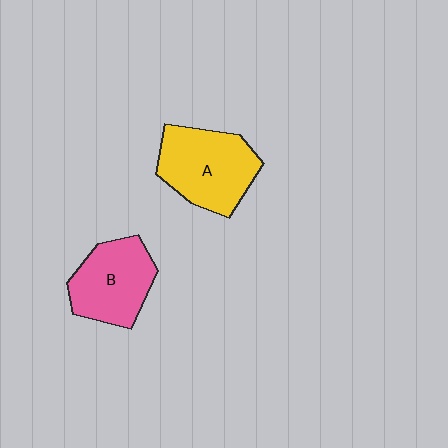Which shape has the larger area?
Shape A (yellow).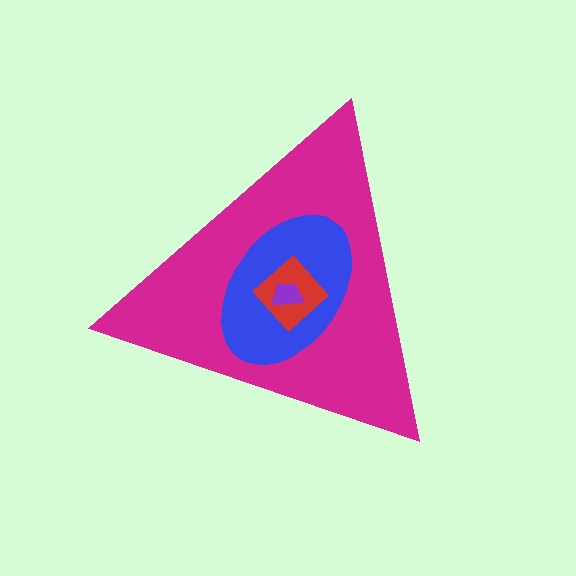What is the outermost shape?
The magenta triangle.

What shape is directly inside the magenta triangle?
The blue ellipse.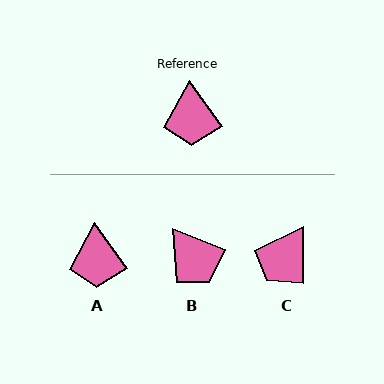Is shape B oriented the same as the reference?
No, it is off by about 33 degrees.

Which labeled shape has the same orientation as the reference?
A.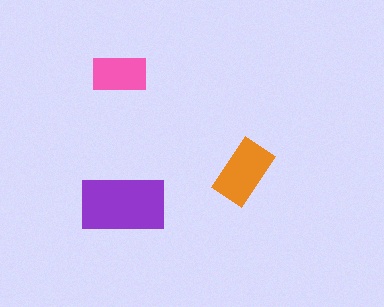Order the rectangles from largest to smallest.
the purple one, the orange one, the pink one.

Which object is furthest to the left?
The pink rectangle is leftmost.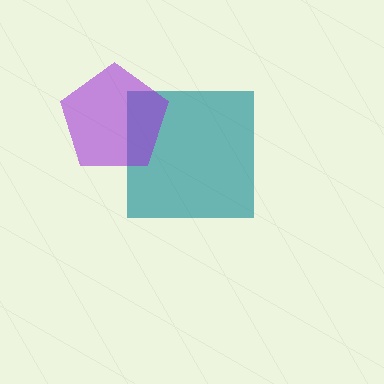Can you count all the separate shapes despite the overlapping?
Yes, there are 2 separate shapes.